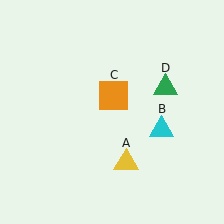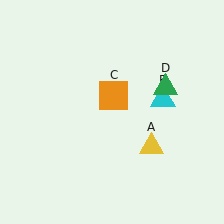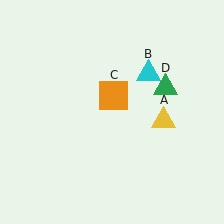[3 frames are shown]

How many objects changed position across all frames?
2 objects changed position: yellow triangle (object A), cyan triangle (object B).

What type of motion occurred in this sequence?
The yellow triangle (object A), cyan triangle (object B) rotated counterclockwise around the center of the scene.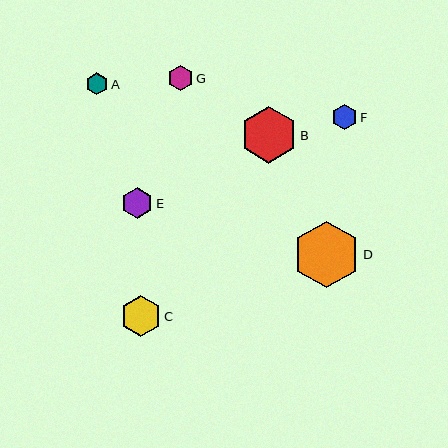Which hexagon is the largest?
Hexagon D is the largest with a size of approximately 66 pixels.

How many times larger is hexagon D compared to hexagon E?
Hexagon D is approximately 2.1 times the size of hexagon E.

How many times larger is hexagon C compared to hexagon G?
Hexagon C is approximately 1.6 times the size of hexagon G.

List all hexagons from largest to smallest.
From largest to smallest: D, B, C, E, F, G, A.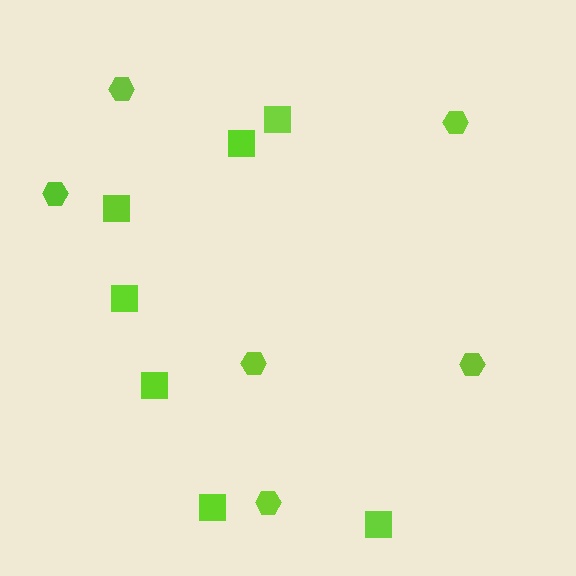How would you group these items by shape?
There are 2 groups: one group of squares (7) and one group of hexagons (6).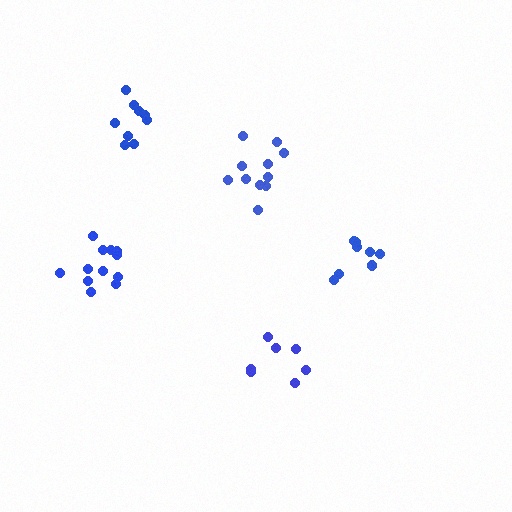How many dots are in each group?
Group 1: 12 dots, Group 2: 11 dots, Group 3: 9 dots, Group 4: 7 dots, Group 5: 8 dots (47 total).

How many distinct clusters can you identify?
There are 5 distinct clusters.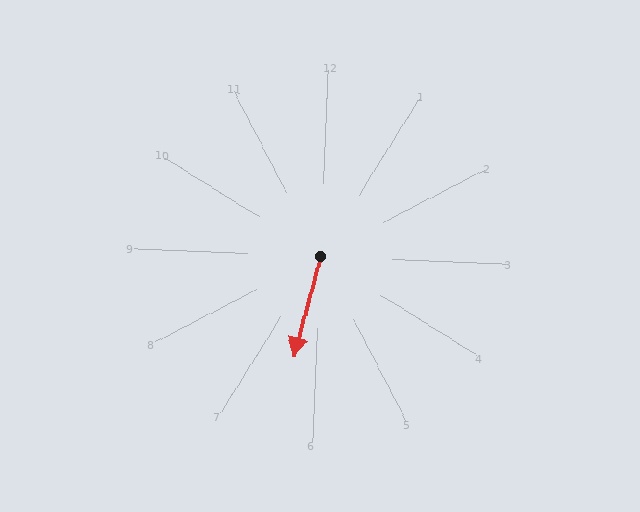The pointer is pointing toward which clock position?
Roughly 6 o'clock.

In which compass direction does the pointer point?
South.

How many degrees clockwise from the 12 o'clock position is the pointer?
Approximately 193 degrees.